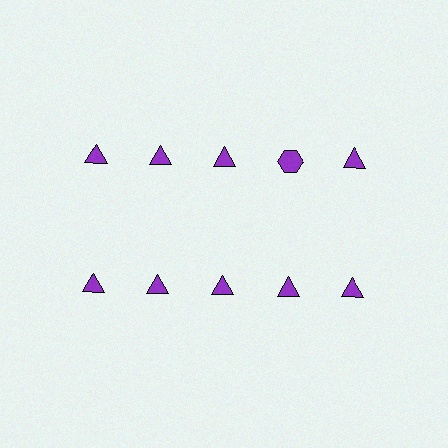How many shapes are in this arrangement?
There are 10 shapes arranged in a grid pattern.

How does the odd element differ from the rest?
It has a different shape: hexagon instead of triangle.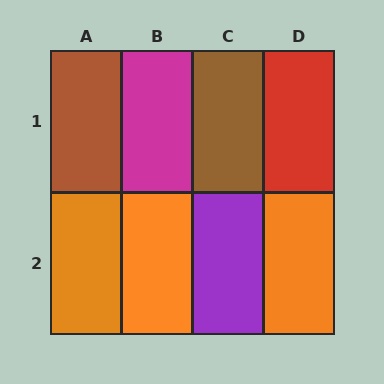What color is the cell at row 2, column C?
Purple.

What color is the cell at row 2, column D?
Orange.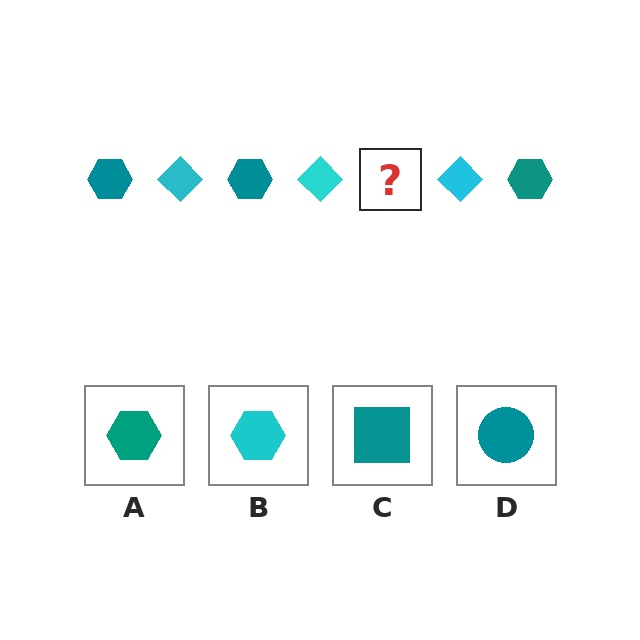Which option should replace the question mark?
Option A.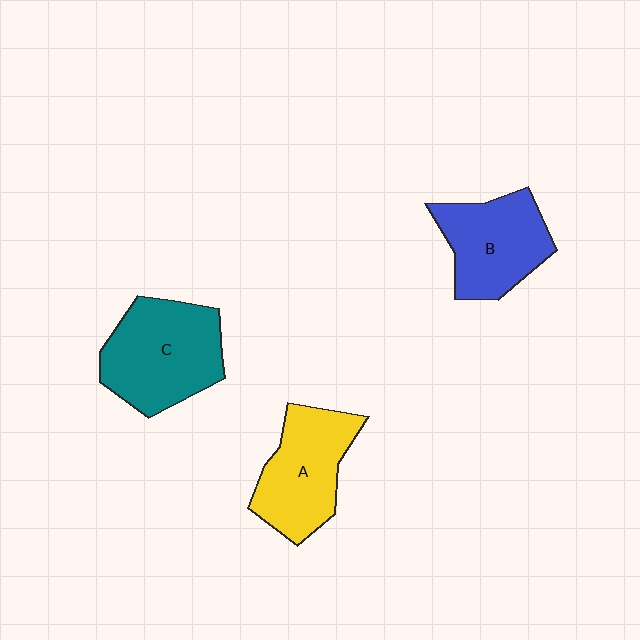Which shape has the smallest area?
Shape B (blue).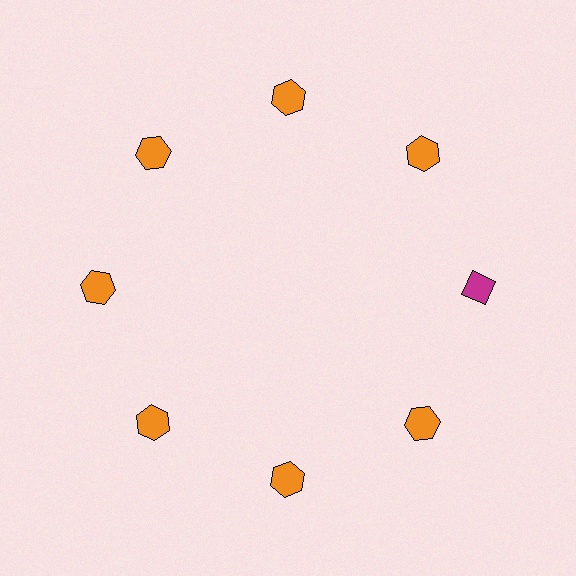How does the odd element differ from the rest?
It differs in both color (magenta instead of orange) and shape (diamond instead of hexagon).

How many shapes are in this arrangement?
There are 8 shapes arranged in a ring pattern.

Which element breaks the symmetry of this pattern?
The magenta diamond at roughly the 3 o'clock position breaks the symmetry. All other shapes are orange hexagons.